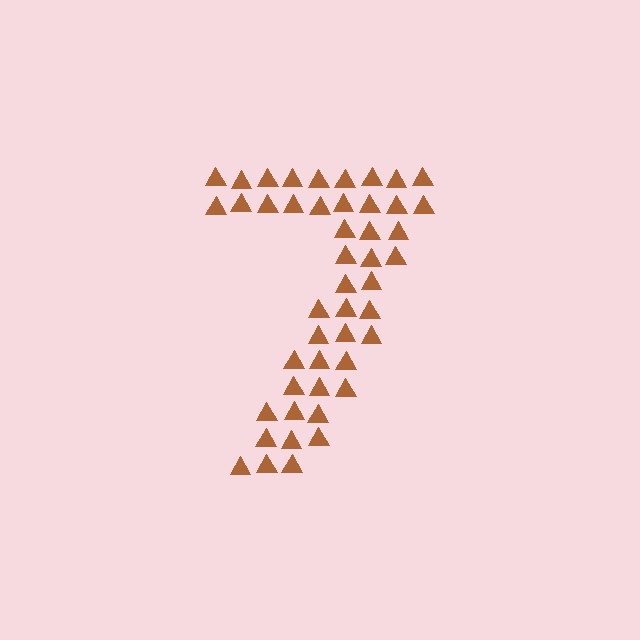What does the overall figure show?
The overall figure shows the digit 7.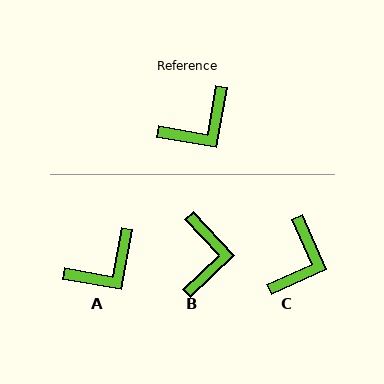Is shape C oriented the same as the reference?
No, it is off by about 34 degrees.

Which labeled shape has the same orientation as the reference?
A.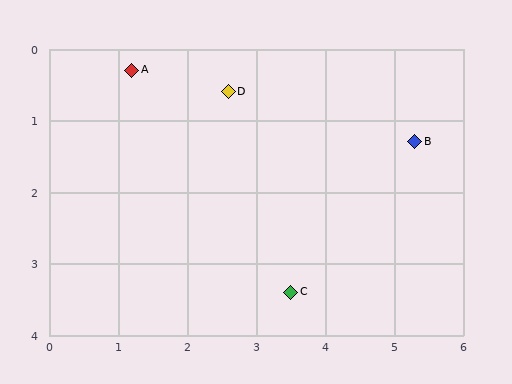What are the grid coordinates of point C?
Point C is at approximately (3.5, 3.4).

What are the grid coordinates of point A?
Point A is at approximately (1.2, 0.3).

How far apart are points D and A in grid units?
Points D and A are about 1.4 grid units apart.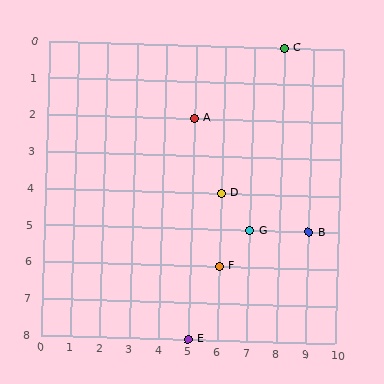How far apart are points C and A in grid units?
Points C and A are 3 columns and 2 rows apart (about 3.6 grid units diagonally).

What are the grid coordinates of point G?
Point G is at grid coordinates (7, 5).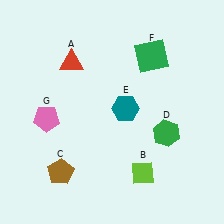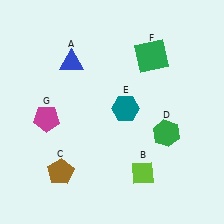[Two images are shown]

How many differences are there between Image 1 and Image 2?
There are 2 differences between the two images.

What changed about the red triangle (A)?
In Image 1, A is red. In Image 2, it changed to blue.